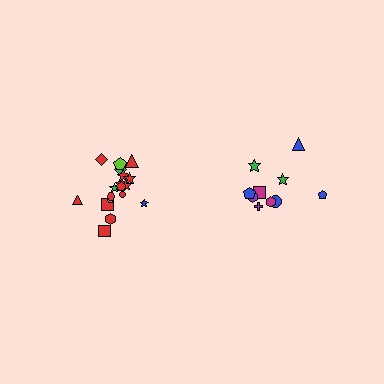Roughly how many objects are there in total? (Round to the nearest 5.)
Roughly 30 objects in total.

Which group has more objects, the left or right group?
The left group.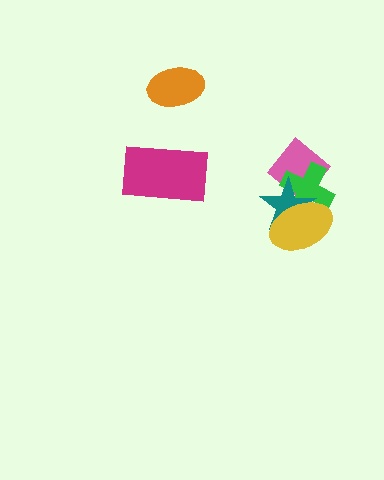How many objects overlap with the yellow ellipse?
3 objects overlap with the yellow ellipse.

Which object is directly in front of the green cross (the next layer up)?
The teal star is directly in front of the green cross.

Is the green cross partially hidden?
Yes, it is partially covered by another shape.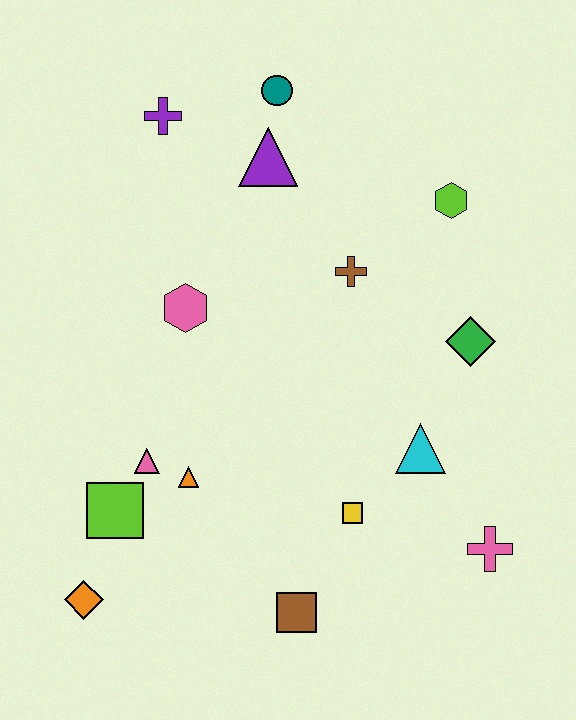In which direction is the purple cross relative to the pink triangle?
The purple cross is above the pink triangle.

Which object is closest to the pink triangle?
The orange triangle is closest to the pink triangle.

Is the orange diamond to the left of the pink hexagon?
Yes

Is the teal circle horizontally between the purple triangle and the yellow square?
Yes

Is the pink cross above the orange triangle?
No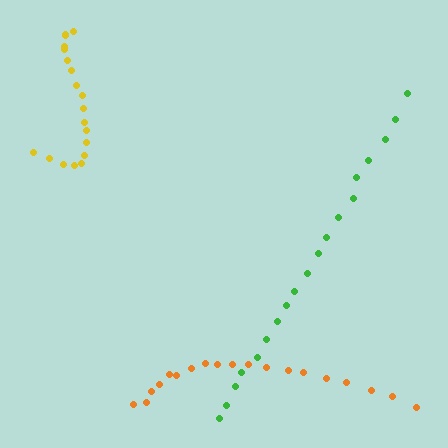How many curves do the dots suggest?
There are 3 distinct paths.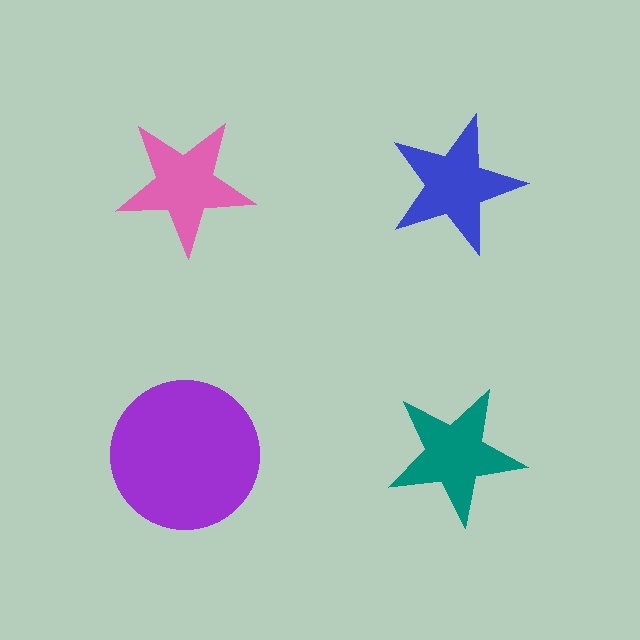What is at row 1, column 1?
A pink star.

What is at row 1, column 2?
A blue star.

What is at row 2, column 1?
A purple circle.